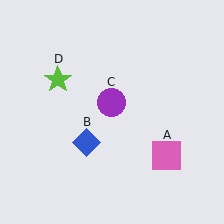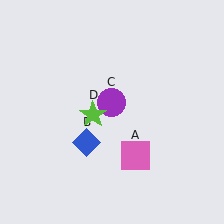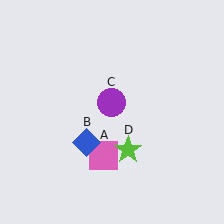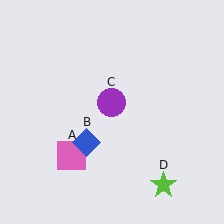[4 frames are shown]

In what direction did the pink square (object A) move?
The pink square (object A) moved left.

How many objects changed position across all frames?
2 objects changed position: pink square (object A), lime star (object D).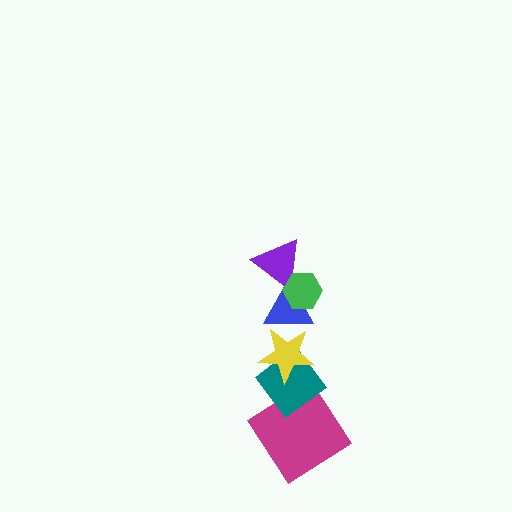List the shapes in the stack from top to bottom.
From top to bottom: the green hexagon, the purple triangle, the blue triangle, the yellow star, the teal diamond, the magenta diamond.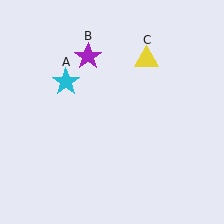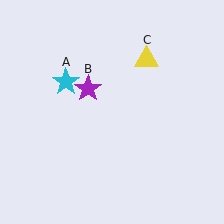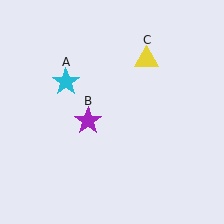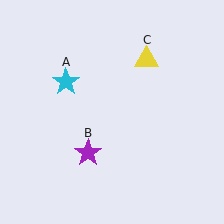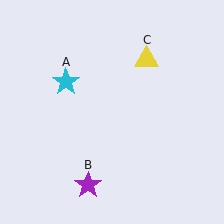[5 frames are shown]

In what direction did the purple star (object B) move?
The purple star (object B) moved down.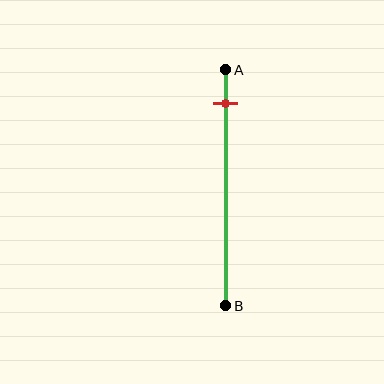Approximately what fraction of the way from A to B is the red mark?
The red mark is approximately 15% of the way from A to B.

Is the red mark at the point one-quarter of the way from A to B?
No, the mark is at about 15% from A, not at the 25% one-quarter point.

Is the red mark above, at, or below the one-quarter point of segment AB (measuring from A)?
The red mark is above the one-quarter point of segment AB.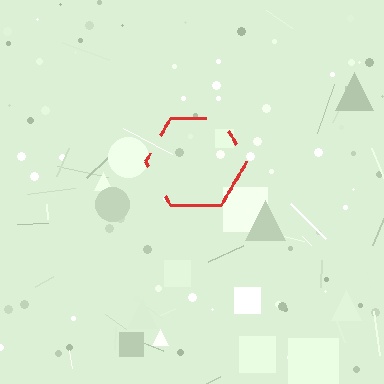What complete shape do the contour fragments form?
The contour fragments form a hexagon.